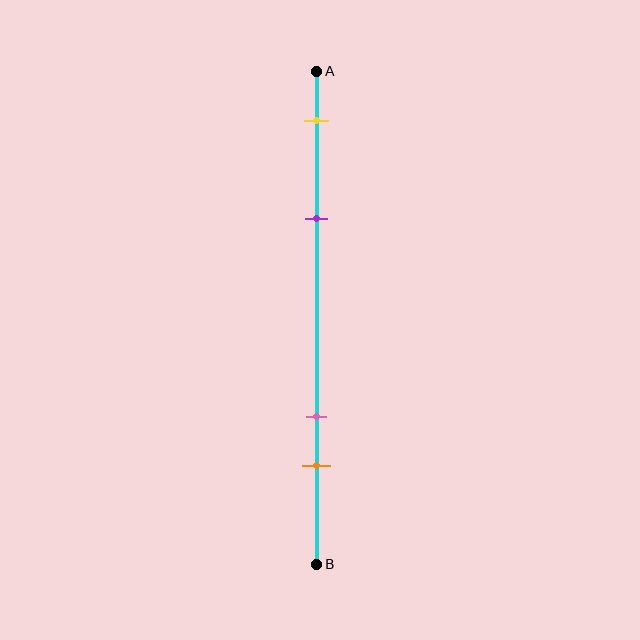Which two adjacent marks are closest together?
The pink and orange marks are the closest adjacent pair.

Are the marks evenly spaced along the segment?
No, the marks are not evenly spaced.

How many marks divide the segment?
There are 4 marks dividing the segment.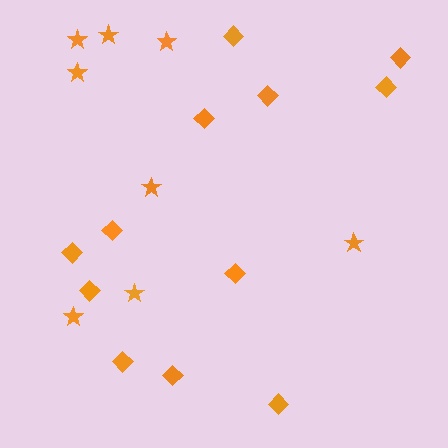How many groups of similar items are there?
There are 2 groups: one group of stars (8) and one group of diamonds (12).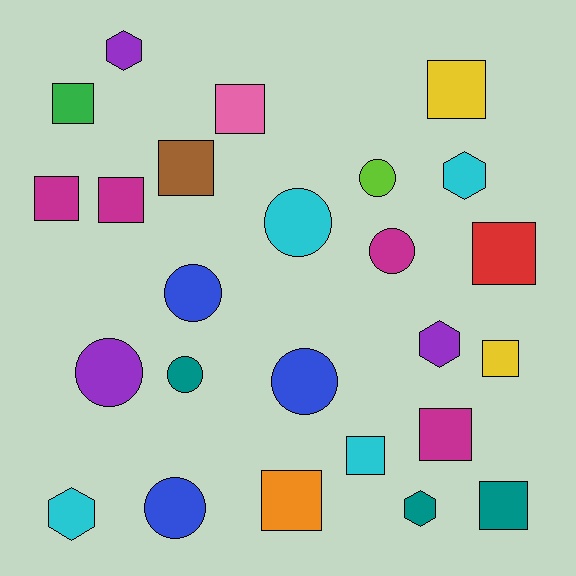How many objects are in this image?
There are 25 objects.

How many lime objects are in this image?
There is 1 lime object.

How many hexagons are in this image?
There are 5 hexagons.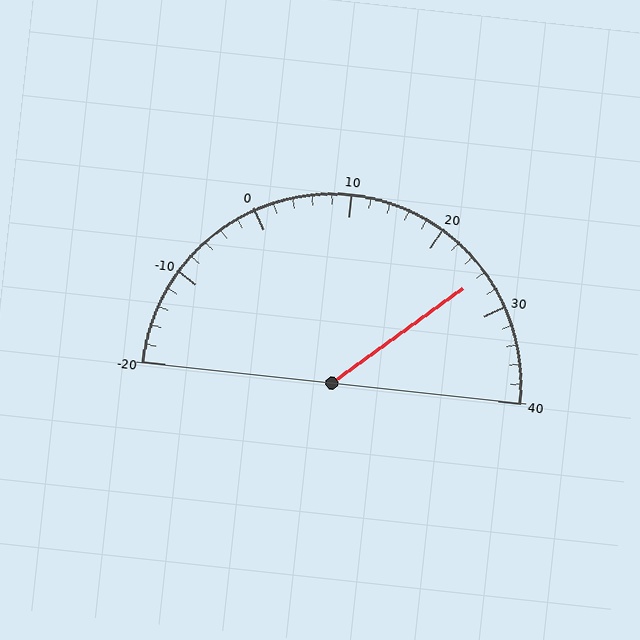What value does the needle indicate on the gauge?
The needle indicates approximately 26.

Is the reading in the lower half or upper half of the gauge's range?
The reading is in the upper half of the range (-20 to 40).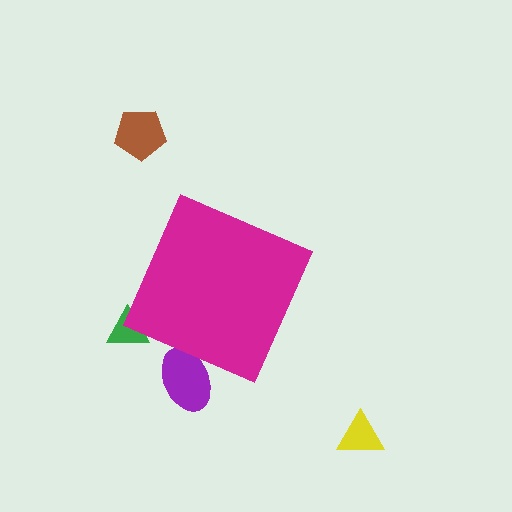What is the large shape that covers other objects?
A magenta diamond.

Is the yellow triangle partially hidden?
No, the yellow triangle is fully visible.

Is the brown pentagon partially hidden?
No, the brown pentagon is fully visible.